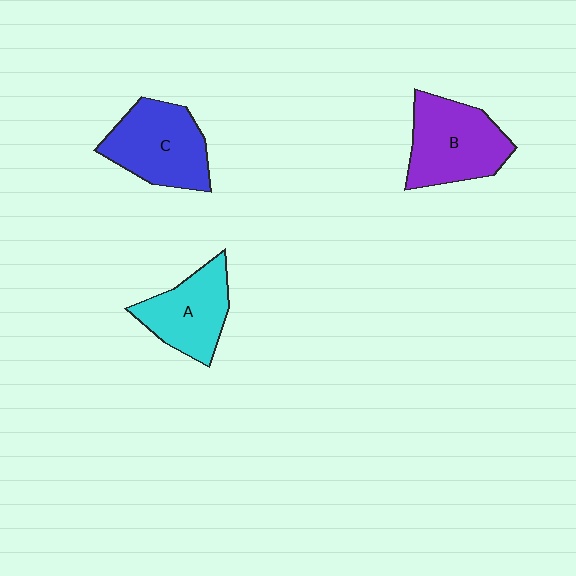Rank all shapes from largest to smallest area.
From largest to smallest: B (purple), C (blue), A (cyan).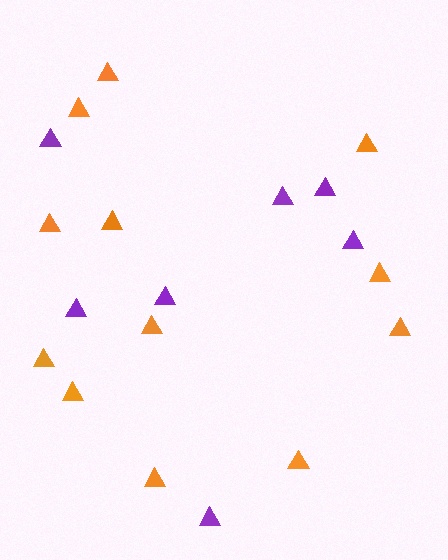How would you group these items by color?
There are 2 groups: one group of purple triangles (7) and one group of orange triangles (12).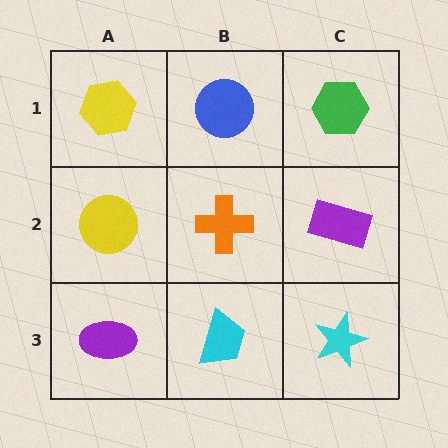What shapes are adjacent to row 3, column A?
A yellow circle (row 2, column A), a cyan trapezoid (row 3, column B).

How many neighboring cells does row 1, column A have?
2.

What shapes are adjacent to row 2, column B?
A blue circle (row 1, column B), a cyan trapezoid (row 3, column B), a yellow circle (row 2, column A), a purple rectangle (row 2, column C).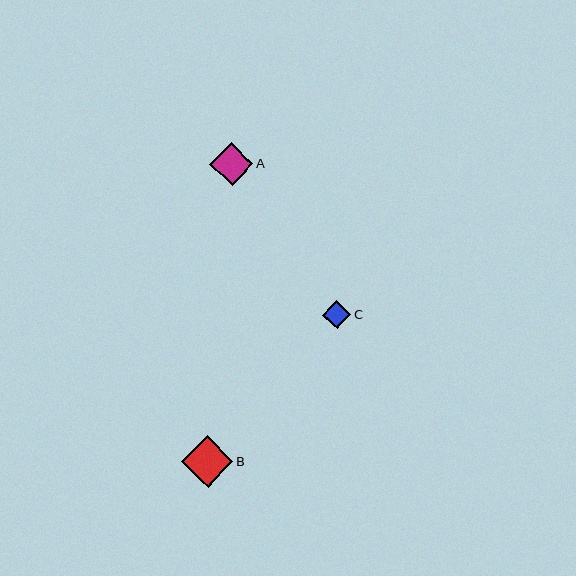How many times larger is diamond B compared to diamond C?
Diamond B is approximately 1.9 times the size of diamond C.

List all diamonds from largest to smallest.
From largest to smallest: B, A, C.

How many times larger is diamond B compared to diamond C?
Diamond B is approximately 1.9 times the size of diamond C.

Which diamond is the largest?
Diamond B is the largest with a size of approximately 52 pixels.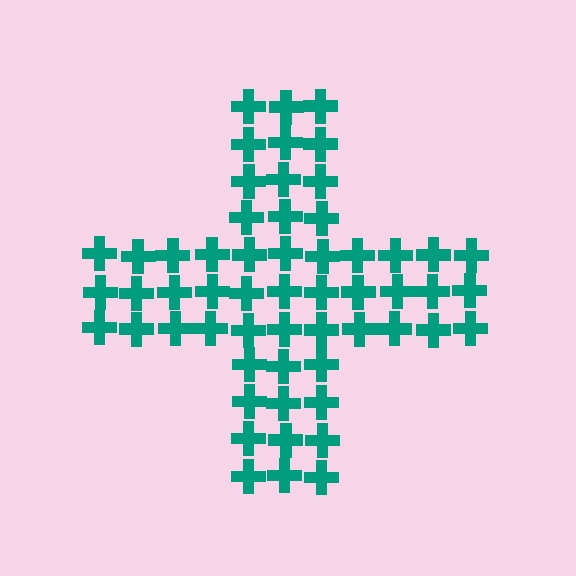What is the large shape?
The large shape is a cross.